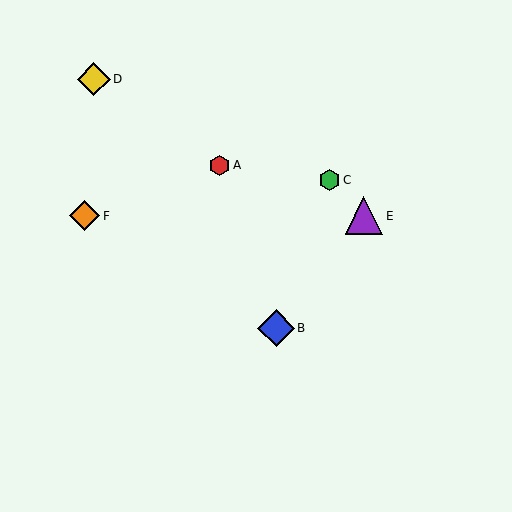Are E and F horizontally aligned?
Yes, both are at y≈216.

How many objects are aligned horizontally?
2 objects (E, F) are aligned horizontally.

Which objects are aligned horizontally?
Objects E, F are aligned horizontally.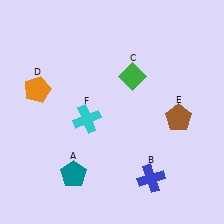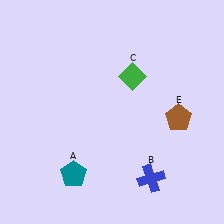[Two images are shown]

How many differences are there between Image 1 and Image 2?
There are 2 differences between the two images.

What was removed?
The cyan cross (F), the orange pentagon (D) were removed in Image 2.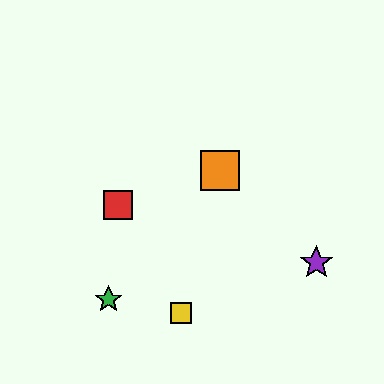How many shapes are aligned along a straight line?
3 shapes (the blue square, the green star, the orange square) are aligned along a straight line.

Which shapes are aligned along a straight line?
The blue square, the green star, the orange square are aligned along a straight line.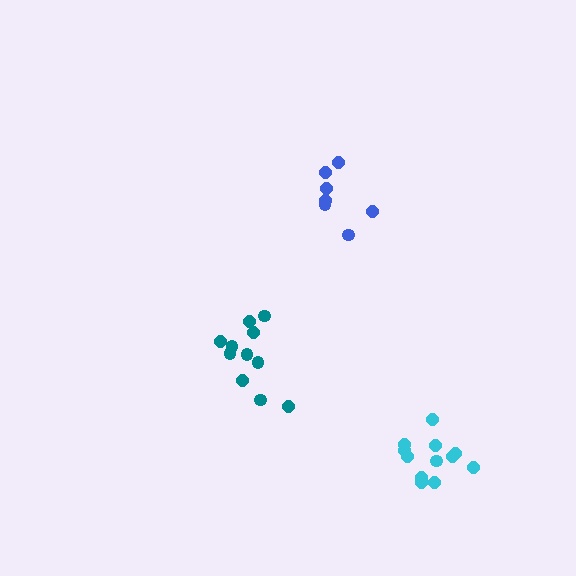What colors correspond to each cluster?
The clusters are colored: teal, blue, cyan.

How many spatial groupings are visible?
There are 3 spatial groupings.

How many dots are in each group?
Group 1: 11 dots, Group 2: 7 dots, Group 3: 12 dots (30 total).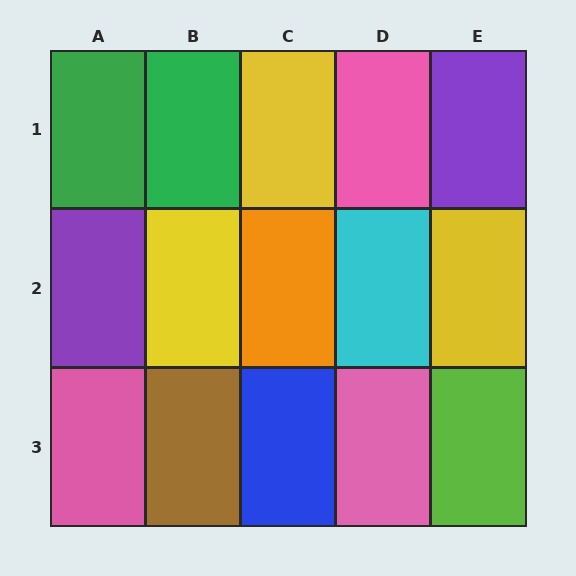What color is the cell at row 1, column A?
Green.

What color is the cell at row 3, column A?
Pink.